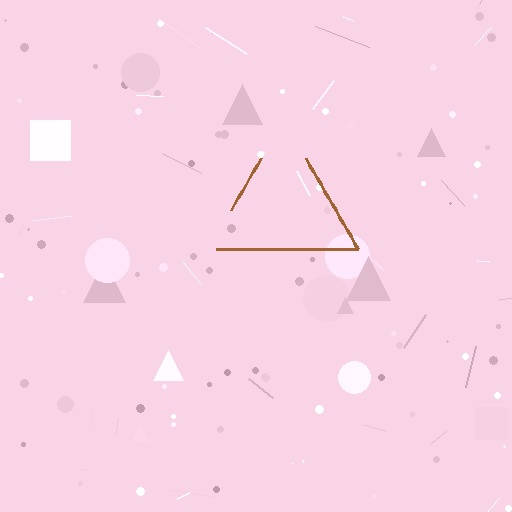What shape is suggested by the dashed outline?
The dashed outline suggests a triangle.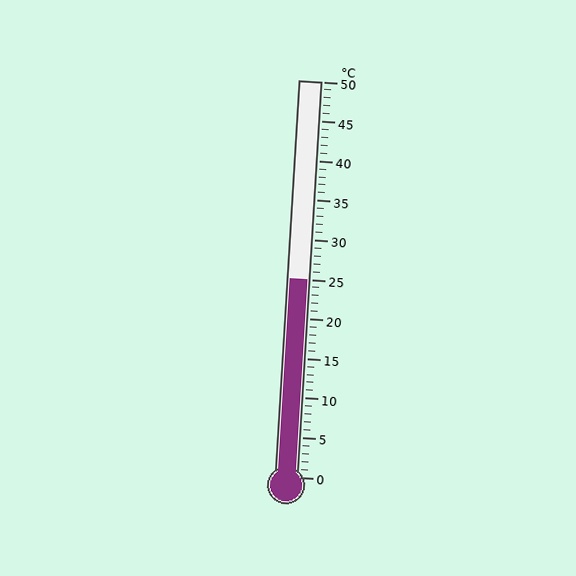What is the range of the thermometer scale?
The thermometer scale ranges from 0°C to 50°C.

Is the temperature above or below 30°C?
The temperature is below 30°C.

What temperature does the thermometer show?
The thermometer shows approximately 25°C.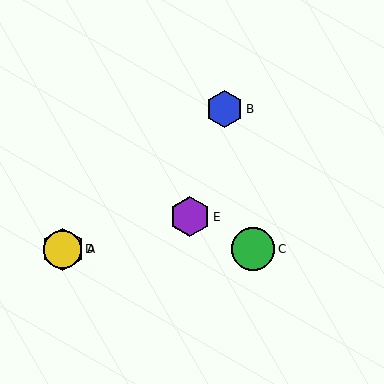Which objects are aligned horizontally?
Objects A, C, D are aligned horizontally.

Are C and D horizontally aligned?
Yes, both are at y≈249.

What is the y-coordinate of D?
Object D is at y≈249.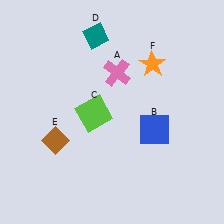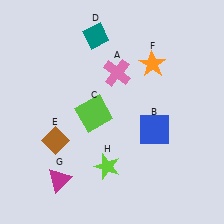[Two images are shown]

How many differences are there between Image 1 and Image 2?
There are 2 differences between the two images.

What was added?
A magenta triangle (G), a lime star (H) were added in Image 2.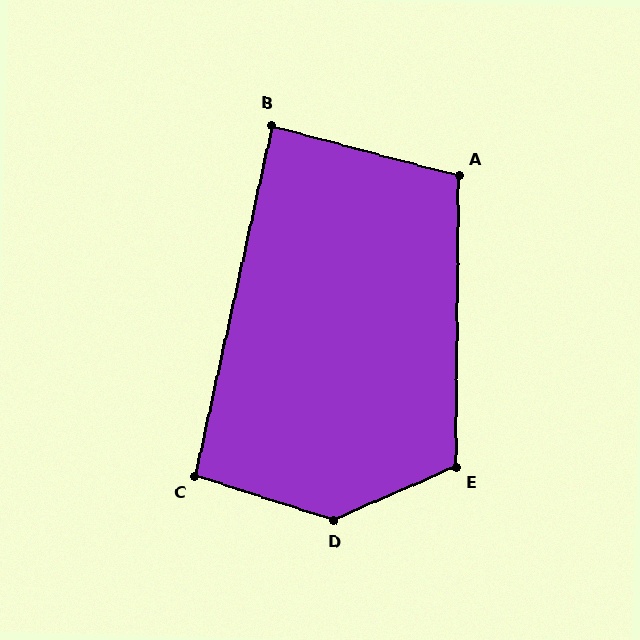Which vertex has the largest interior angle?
D, at approximately 139 degrees.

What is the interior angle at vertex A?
Approximately 105 degrees (obtuse).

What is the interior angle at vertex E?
Approximately 114 degrees (obtuse).